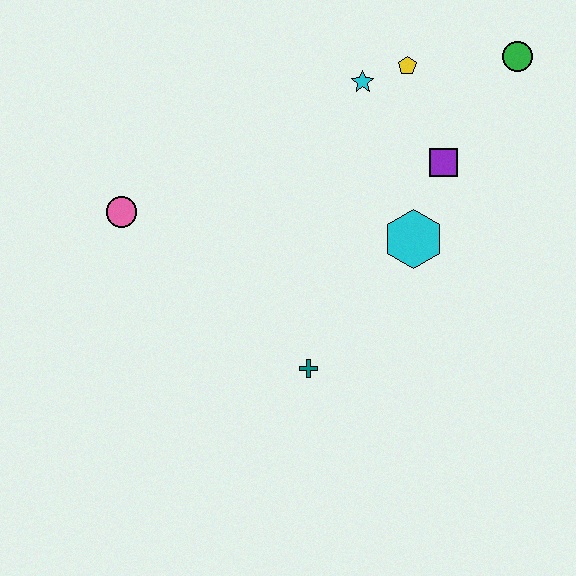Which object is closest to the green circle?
The yellow pentagon is closest to the green circle.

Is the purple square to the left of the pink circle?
No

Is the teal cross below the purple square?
Yes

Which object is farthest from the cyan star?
The teal cross is farthest from the cyan star.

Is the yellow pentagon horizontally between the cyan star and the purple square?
Yes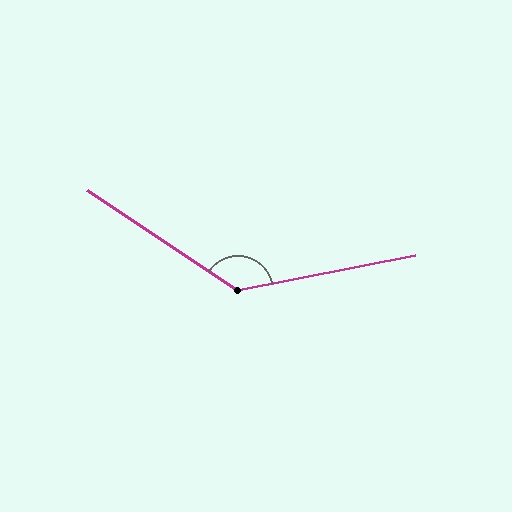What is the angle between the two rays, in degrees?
Approximately 135 degrees.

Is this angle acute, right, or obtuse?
It is obtuse.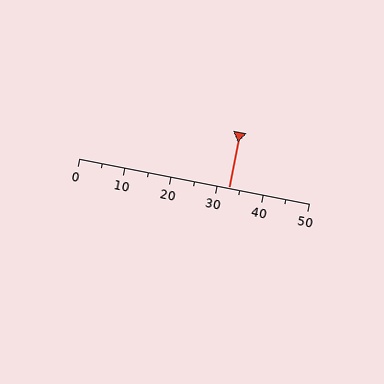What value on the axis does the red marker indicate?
The marker indicates approximately 32.5.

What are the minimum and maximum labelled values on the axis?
The axis runs from 0 to 50.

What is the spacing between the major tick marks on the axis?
The major ticks are spaced 10 apart.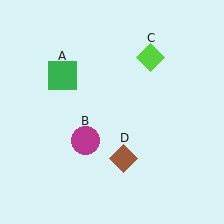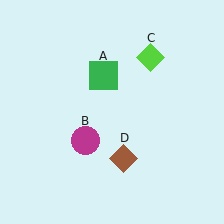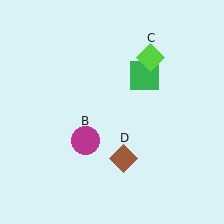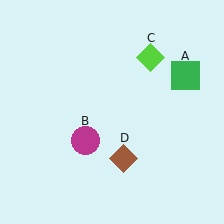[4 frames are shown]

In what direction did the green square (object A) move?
The green square (object A) moved right.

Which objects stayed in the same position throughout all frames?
Magenta circle (object B) and lime diamond (object C) and brown diamond (object D) remained stationary.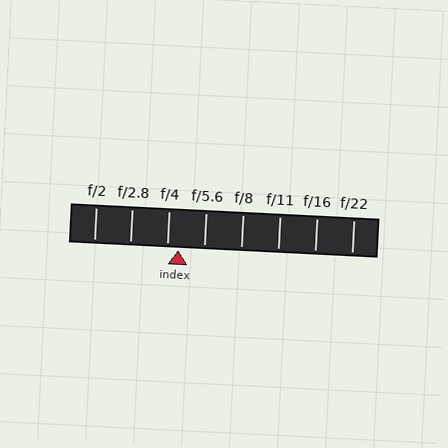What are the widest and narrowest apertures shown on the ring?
The widest aperture shown is f/2 and the narrowest is f/22.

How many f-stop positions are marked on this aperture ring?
There are 8 f-stop positions marked.